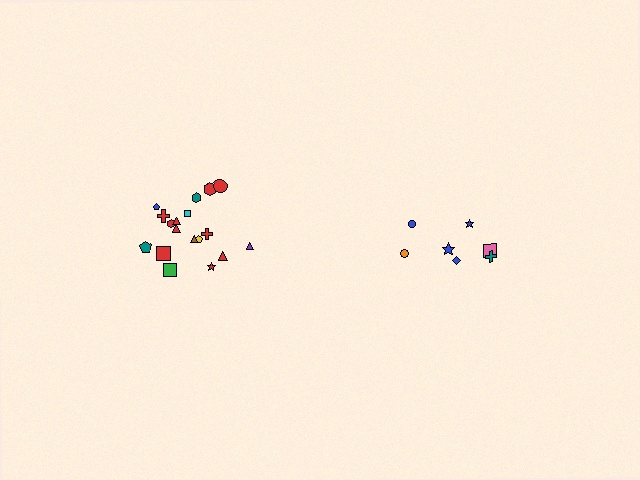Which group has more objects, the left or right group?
The left group.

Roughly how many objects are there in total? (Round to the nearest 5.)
Roughly 25 objects in total.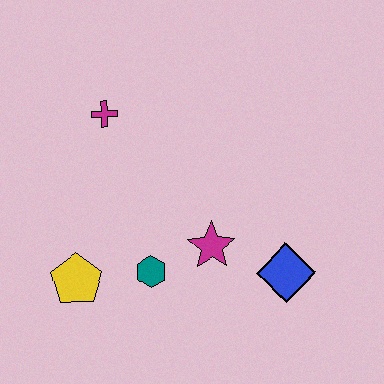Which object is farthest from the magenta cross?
The blue diamond is farthest from the magenta cross.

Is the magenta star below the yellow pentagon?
No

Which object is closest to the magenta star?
The teal hexagon is closest to the magenta star.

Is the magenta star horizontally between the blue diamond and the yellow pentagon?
Yes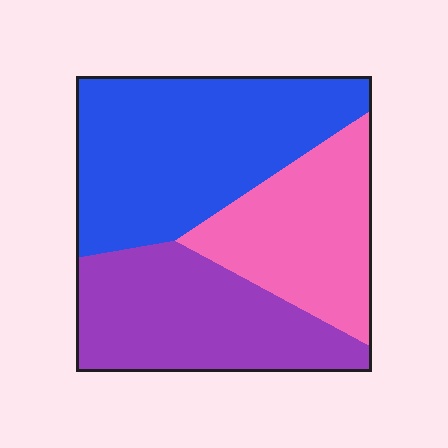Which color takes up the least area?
Pink, at roughly 25%.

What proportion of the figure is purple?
Purple takes up between a sixth and a third of the figure.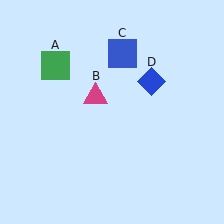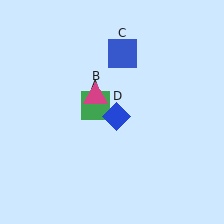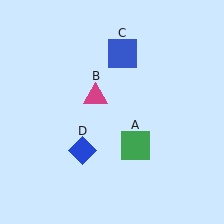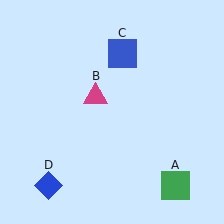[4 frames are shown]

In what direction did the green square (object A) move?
The green square (object A) moved down and to the right.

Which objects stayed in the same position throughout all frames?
Magenta triangle (object B) and blue square (object C) remained stationary.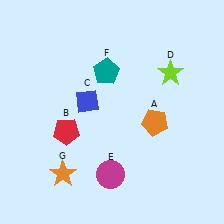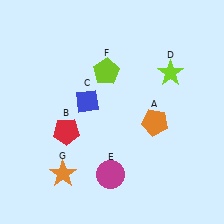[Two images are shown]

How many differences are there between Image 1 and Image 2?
There is 1 difference between the two images.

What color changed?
The pentagon (F) changed from teal in Image 1 to lime in Image 2.